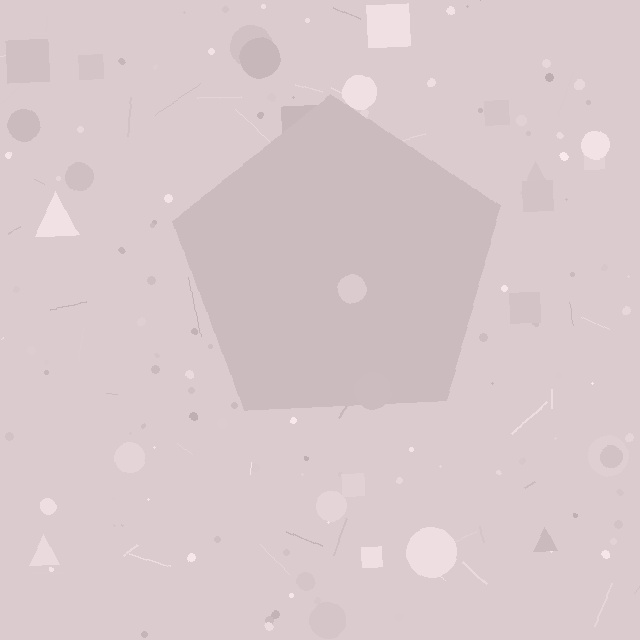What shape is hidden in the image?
A pentagon is hidden in the image.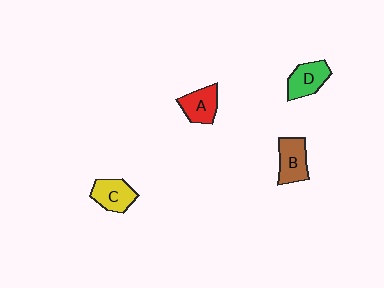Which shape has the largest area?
Shape B (brown).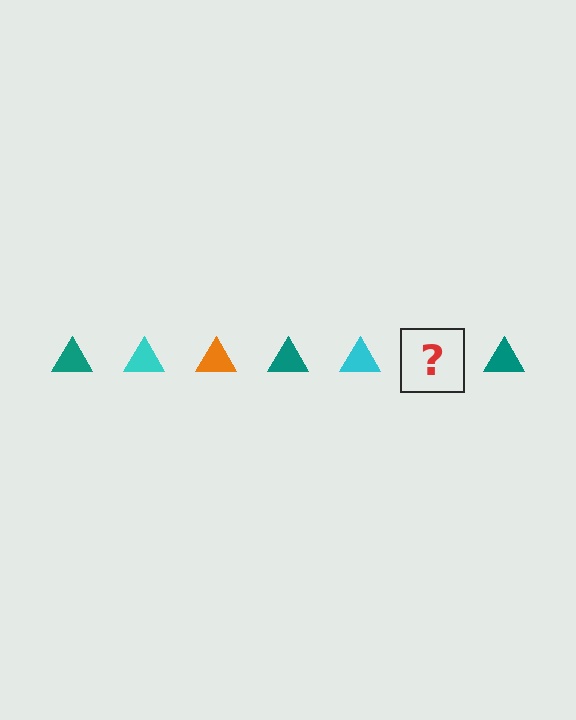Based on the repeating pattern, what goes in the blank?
The blank should be an orange triangle.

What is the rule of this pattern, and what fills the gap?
The rule is that the pattern cycles through teal, cyan, orange triangles. The gap should be filled with an orange triangle.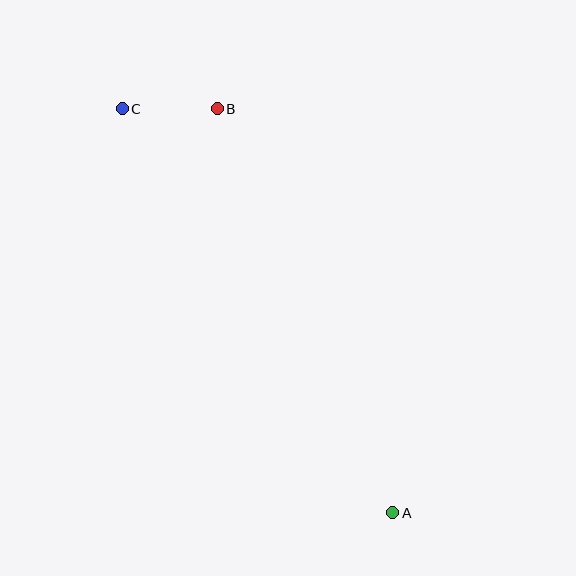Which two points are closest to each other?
Points B and C are closest to each other.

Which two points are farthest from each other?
Points A and C are farthest from each other.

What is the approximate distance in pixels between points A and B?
The distance between A and B is approximately 440 pixels.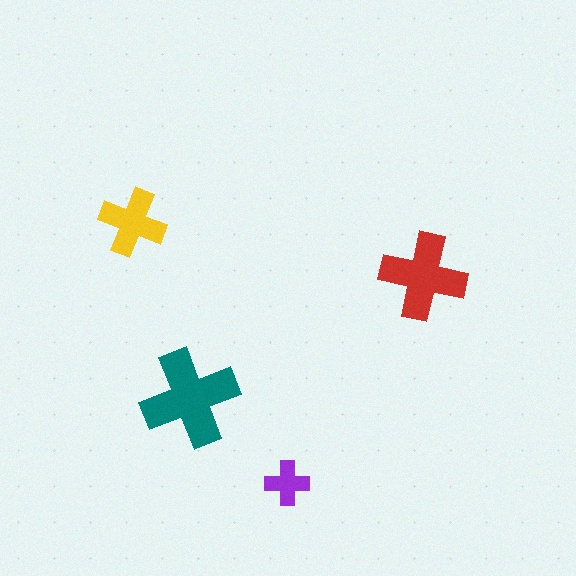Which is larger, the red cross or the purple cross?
The red one.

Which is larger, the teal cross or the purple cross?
The teal one.